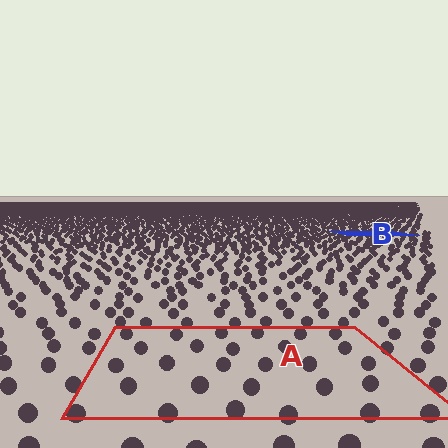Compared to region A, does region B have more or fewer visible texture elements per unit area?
Region B has more texture elements per unit area — they are packed more densely because it is farther away.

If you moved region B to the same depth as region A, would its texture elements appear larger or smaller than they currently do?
They would appear larger. At a closer depth, the same texture elements are projected at a bigger on-screen size.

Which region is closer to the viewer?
Region A is closer. The texture elements there are larger and more spread out.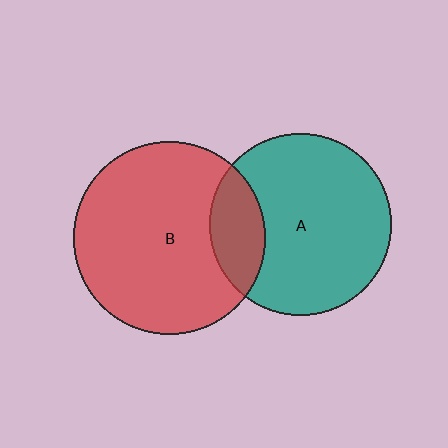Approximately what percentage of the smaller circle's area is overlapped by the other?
Approximately 20%.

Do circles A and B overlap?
Yes.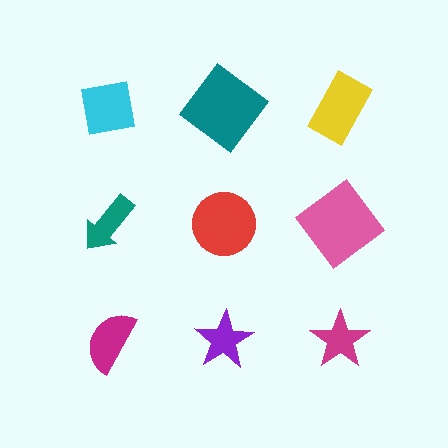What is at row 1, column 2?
A teal diamond.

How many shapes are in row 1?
3 shapes.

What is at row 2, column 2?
A red circle.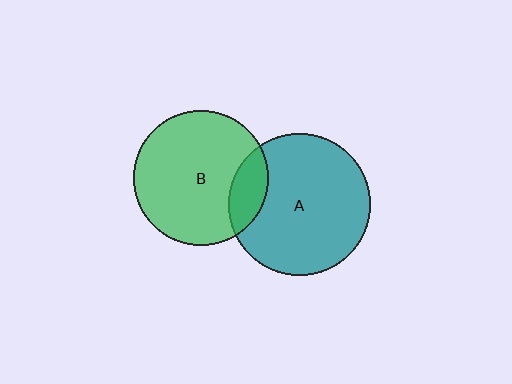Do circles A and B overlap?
Yes.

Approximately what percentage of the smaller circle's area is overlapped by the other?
Approximately 15%.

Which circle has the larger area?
Circle A (teal).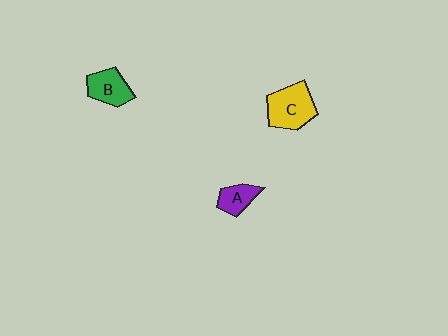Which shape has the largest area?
Shape C (yellow).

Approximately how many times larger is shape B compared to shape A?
Approximately 1.3 times.